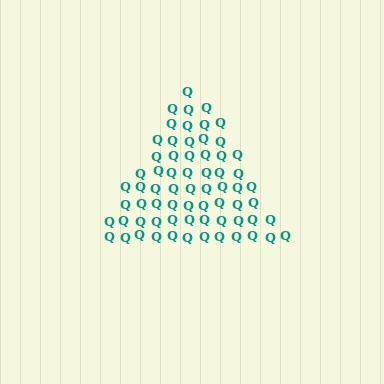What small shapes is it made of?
It is made of small letter Q's.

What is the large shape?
The large shape is a triangle.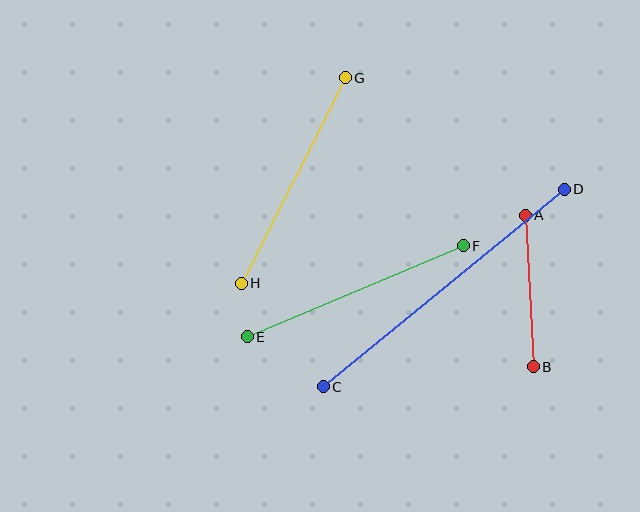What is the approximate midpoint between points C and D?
The midpoint is at approximately (444, 288) pixels.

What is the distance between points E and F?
The distance is approximately 234 pixels.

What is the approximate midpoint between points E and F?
The midpoint is at approximately (355, 291) pixels.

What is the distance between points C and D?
The distance is approximately 312 pixels.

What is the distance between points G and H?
The distance is approximately 230 pixels.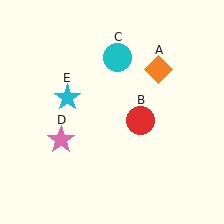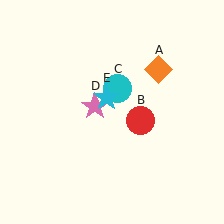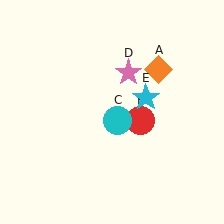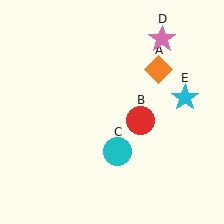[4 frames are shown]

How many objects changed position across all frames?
3 objects changed position: cyan circle (object C), pink star (object D), cyan star (object E).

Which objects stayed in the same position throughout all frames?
Orange diamond (object A) and red circle (object B) remained stationary.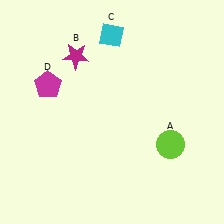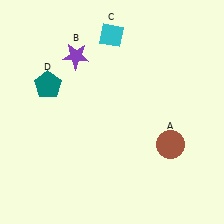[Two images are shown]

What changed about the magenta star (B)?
In Image 1, B is magenta. In Image 2, it changed to purple.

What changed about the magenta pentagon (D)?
In Image 1, D is magenta. In Image 2, it changed to teal.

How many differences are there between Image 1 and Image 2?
There are 3 differences between the two images.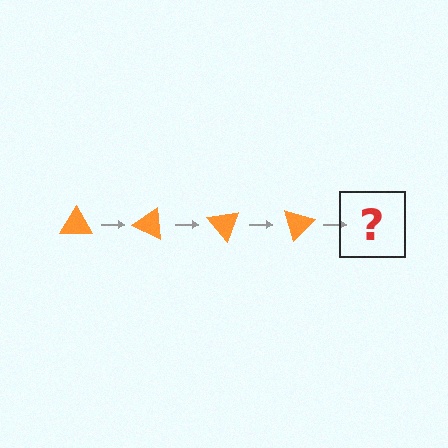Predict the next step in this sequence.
The next step is an orange triangle rotated 100 degrees.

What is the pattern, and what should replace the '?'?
The pattern is that the triangle rotates 25 degrees each step. The '?' should be an orange triangle rotated 100 degrees.